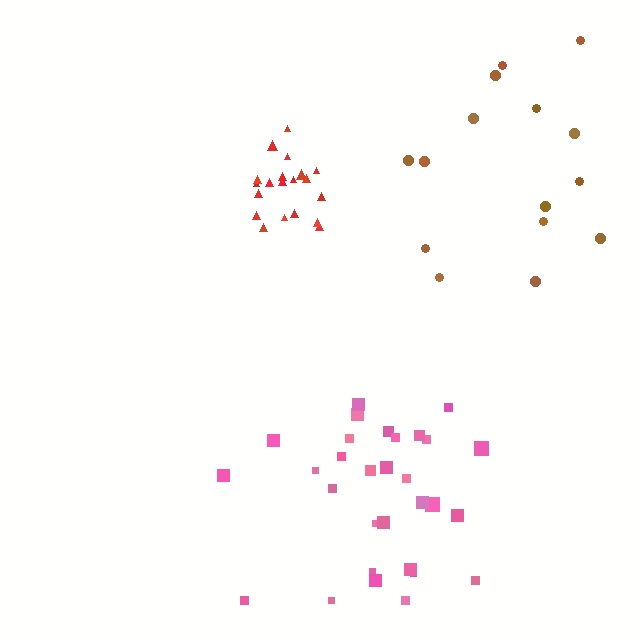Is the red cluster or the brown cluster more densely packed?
Red.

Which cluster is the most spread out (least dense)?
Brown.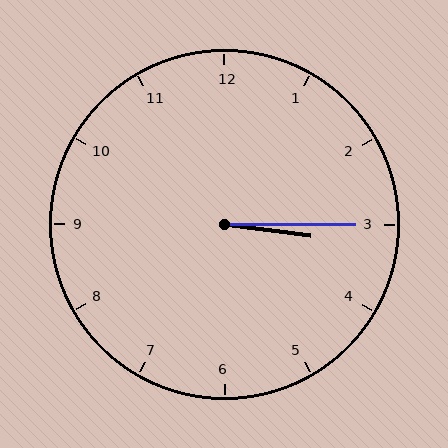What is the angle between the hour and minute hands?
Approximately 8 degrees.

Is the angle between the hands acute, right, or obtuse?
It is acute.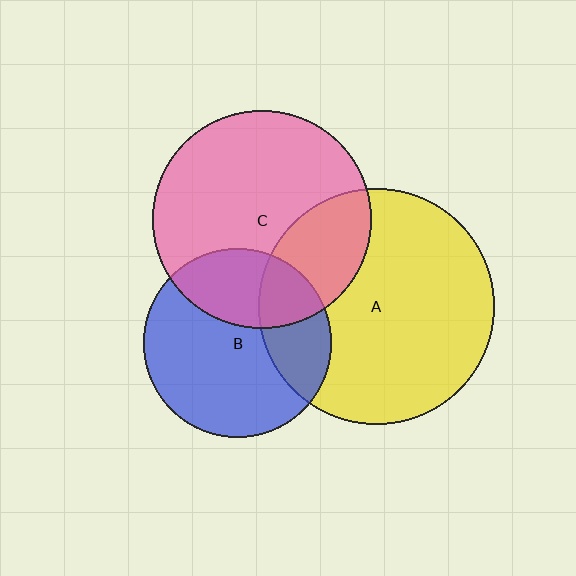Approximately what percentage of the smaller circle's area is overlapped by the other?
Approximately 25%.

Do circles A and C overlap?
Yes.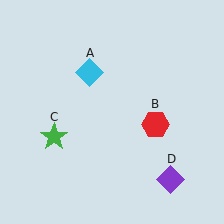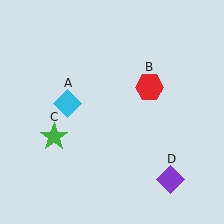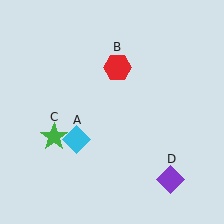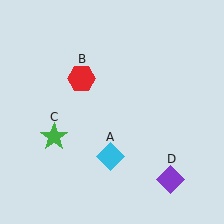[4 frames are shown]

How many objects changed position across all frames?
2 objects changed position: cyan diamond (object A), red hexagon (object B).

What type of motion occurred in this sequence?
The cyan diamond (object A), red hexagon (object B) rotated counterclockwise around the center of the scene.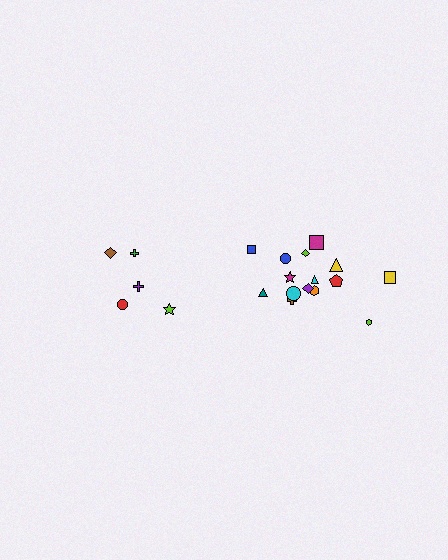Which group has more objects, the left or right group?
The right group.